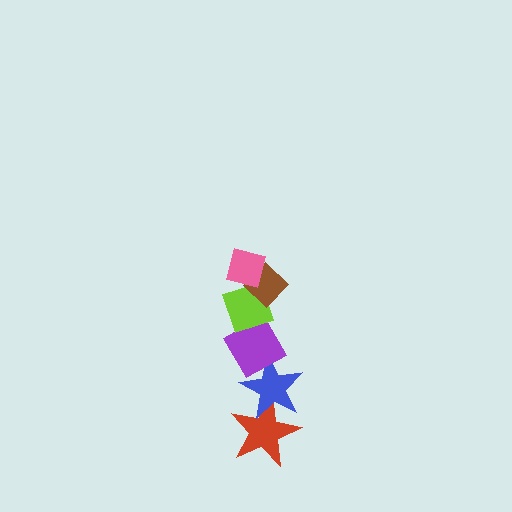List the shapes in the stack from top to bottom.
From top to bottom: the pink square, the brown diamond, the lime diamond, the purple diamond, the blue star, the red star.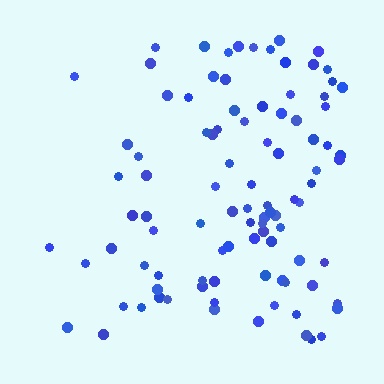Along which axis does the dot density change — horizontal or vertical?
Horizontal.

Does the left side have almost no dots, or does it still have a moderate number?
Still a moderate number, just noticeably fewer than the right.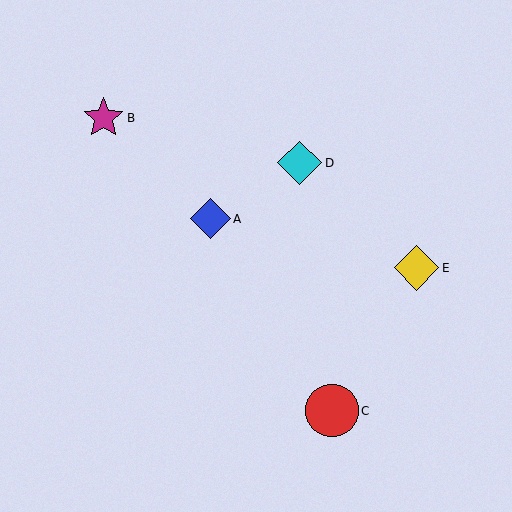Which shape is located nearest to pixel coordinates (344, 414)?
The red circle (labeled C) at (332, 411) is nearest to that location.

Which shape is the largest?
The red circle (labeled C) is the largest.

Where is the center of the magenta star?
The center of the magenta star is at (103, 118).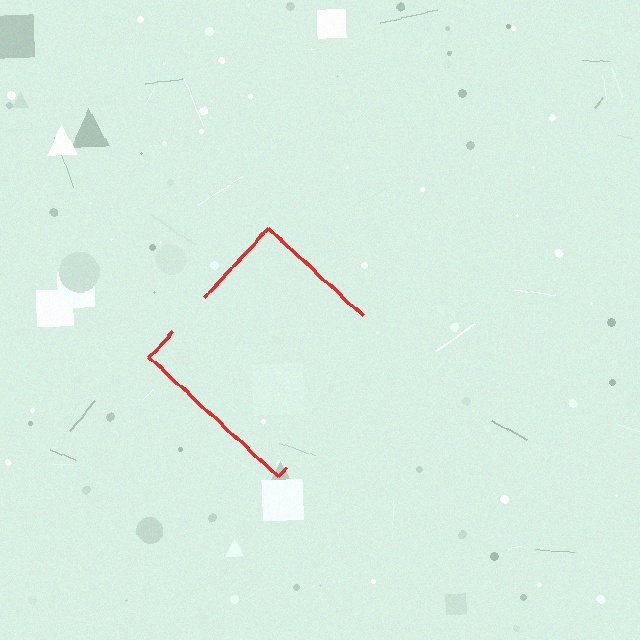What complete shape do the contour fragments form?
The contour fragments form a diamond.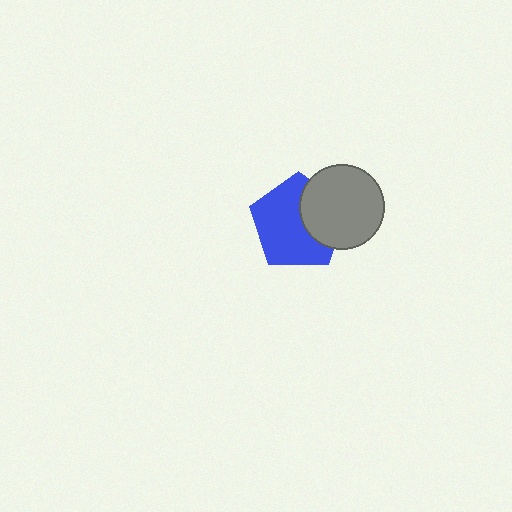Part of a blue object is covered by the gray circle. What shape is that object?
It is a pentagon.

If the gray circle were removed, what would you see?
You would see the complete blue pentagon.